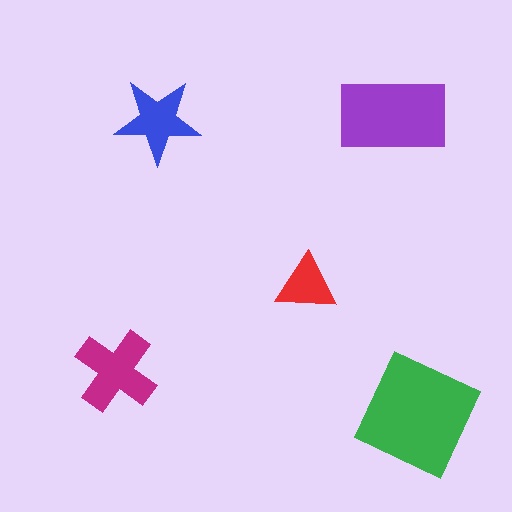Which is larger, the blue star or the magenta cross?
The magenta cross.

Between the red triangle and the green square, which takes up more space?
The green square.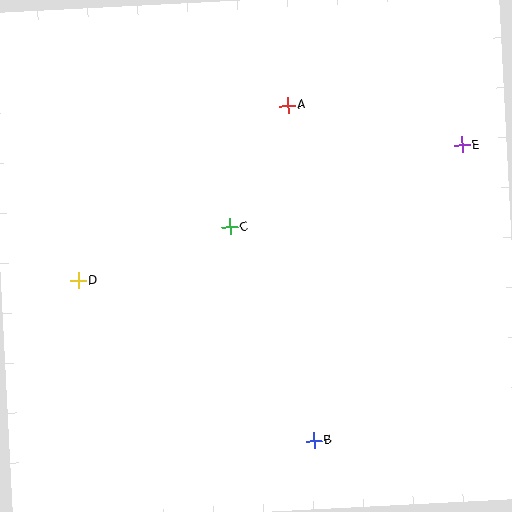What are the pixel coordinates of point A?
Point A is at (288, 106).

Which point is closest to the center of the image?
Point C at (230, 227) is closest to the center.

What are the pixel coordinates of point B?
Point B is at (314, 441).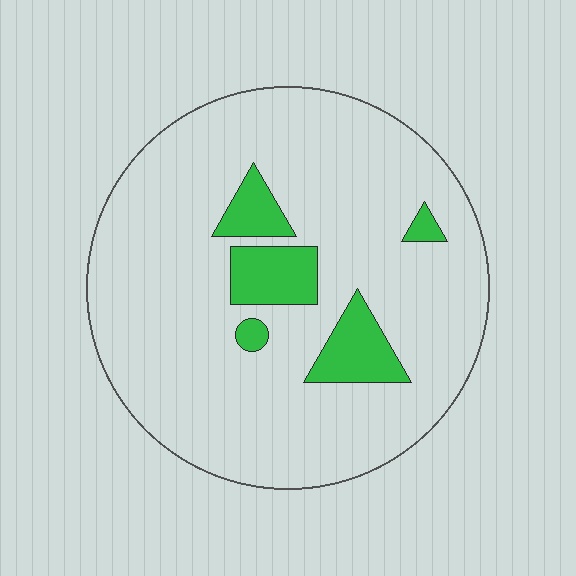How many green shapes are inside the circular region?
5.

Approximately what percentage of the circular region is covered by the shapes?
Approximately 10%.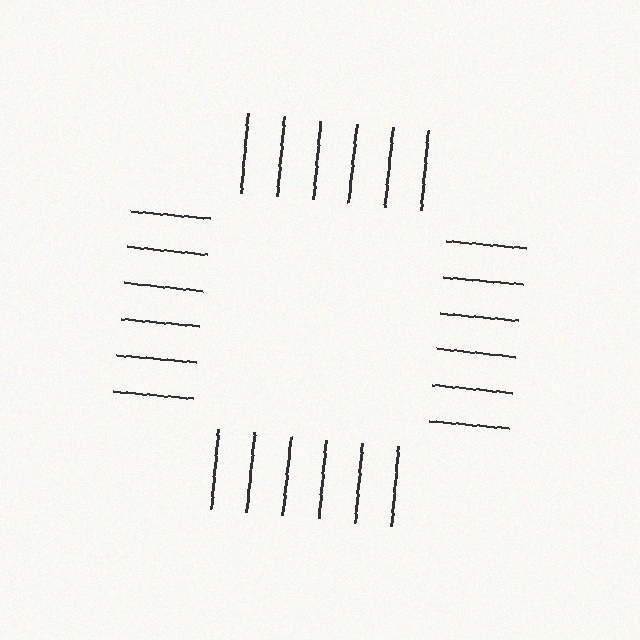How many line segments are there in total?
24 — 6 along each of the 4 edges.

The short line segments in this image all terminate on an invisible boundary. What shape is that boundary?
An illusory square — the line segments terminate on its edges but no continuous stroke is drawn.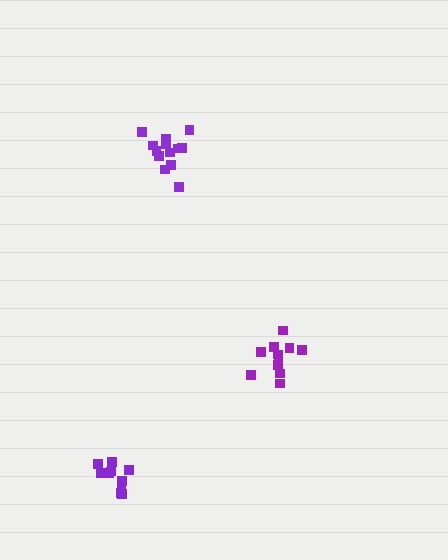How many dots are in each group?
Group 1: 11 dots, Group 2: 10 dots, Group 3: 14 dots (35 total).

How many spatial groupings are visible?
There are 3 spatial groupings.